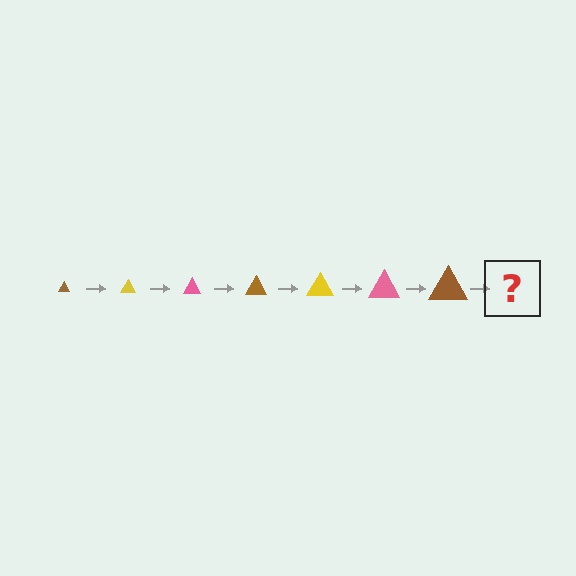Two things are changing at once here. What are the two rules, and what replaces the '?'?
The two rules are that the triangle grows larger each step and the color cycles through brown, yellow, and pink. The '?' should be a yellow triangle, larger than the previous one.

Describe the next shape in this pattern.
It should be a yellow triangle, larger than the previous one.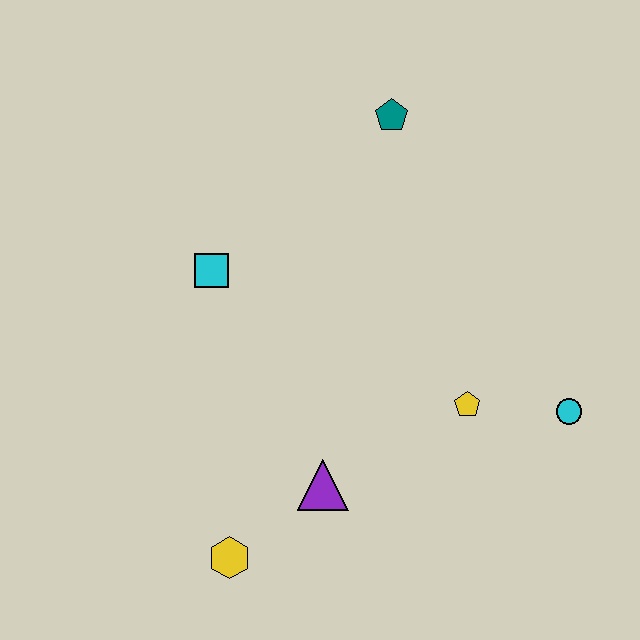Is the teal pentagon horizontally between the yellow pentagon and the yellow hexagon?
Yes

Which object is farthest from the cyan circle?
The cyan square is farthest from the cyan circle.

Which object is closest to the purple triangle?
The yellow hexagon is closest to the purple triangle.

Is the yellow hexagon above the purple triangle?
No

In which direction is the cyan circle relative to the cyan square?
The cyan circle is to the right of the cyan square.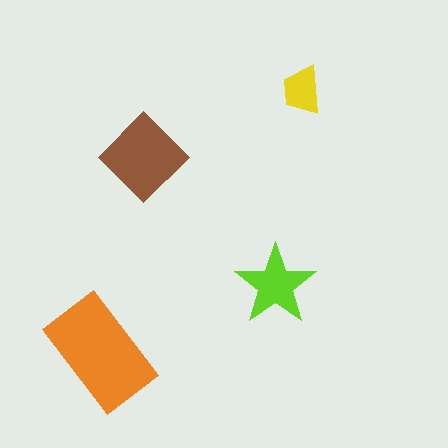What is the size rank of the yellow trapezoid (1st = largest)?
4th.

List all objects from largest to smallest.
The orange rectangle, the brown diamond, the lime star, the yellow trapezoid.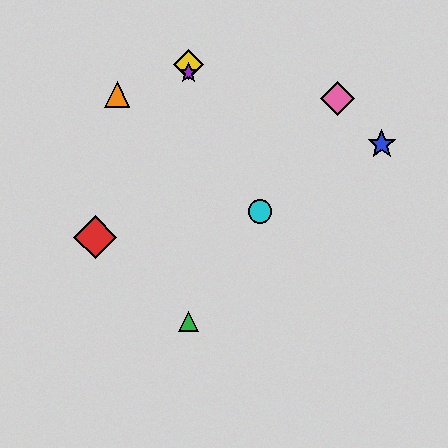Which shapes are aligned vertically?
The green triangle, the yellow diamond, the purple star are aligned vertically.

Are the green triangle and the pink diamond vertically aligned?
No, the green triangle is at x≈188 and the pink diamond is at x≈337.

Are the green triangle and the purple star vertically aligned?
Yes, both are at x≈188.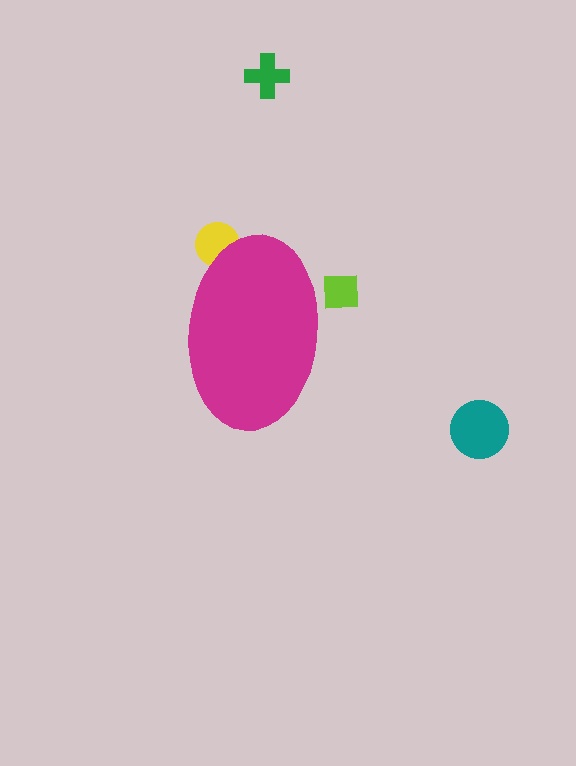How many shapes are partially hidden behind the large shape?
2 shapes are partially hidden.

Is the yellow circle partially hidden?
Yes, the yellow circle is partially hidden behind the magenta ellipse.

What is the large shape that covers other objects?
A magenta ellipse.